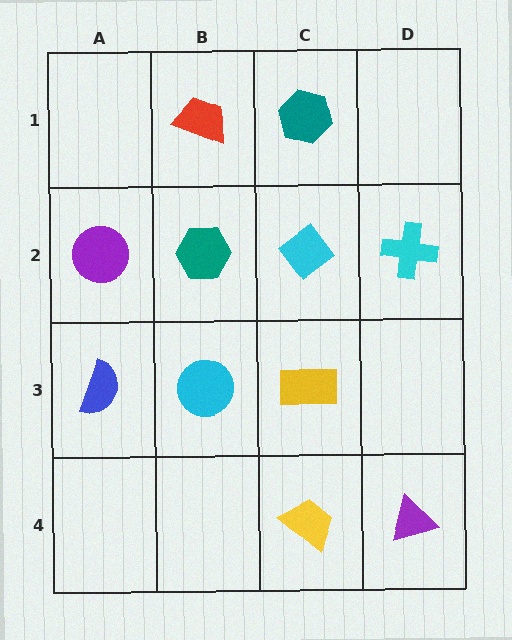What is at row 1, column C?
A teal hexagon.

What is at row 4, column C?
A yellow trapezoid.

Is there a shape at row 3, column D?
No, that cell is empty.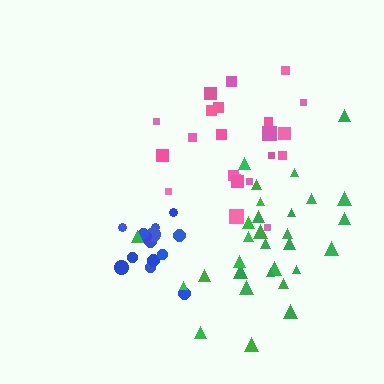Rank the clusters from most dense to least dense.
blue, pink, green.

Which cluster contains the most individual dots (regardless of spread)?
Green (30).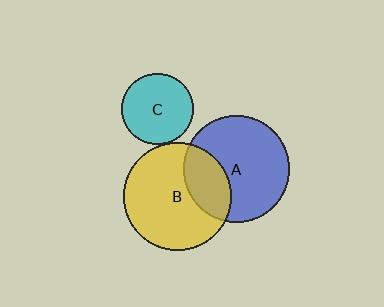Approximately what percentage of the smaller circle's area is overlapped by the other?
Approximately 5%.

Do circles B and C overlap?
Yes.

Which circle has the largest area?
Circle B (yellow).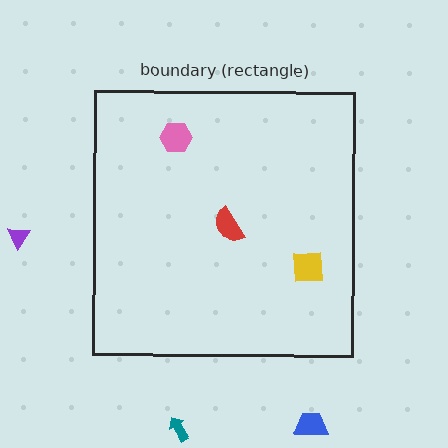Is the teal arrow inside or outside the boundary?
Outside.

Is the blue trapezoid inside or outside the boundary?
Outside.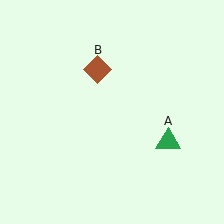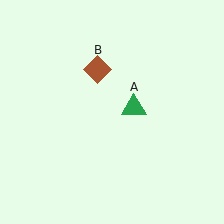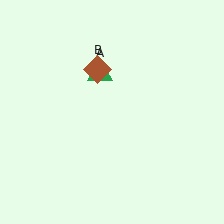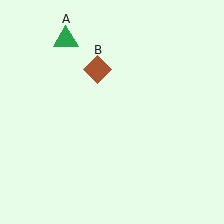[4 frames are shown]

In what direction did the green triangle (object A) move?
The green triangle (object A) moved up and to the left.